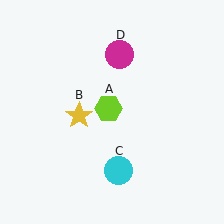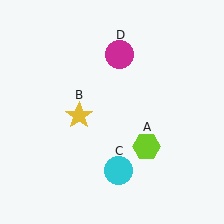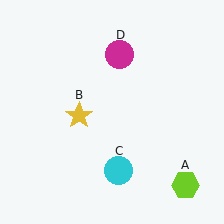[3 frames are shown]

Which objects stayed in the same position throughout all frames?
Yellow star (object B) and cyan circle (object C) and magenta circle (object D) remained stationary.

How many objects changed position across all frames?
1 object changed position: lime hexagon (object A).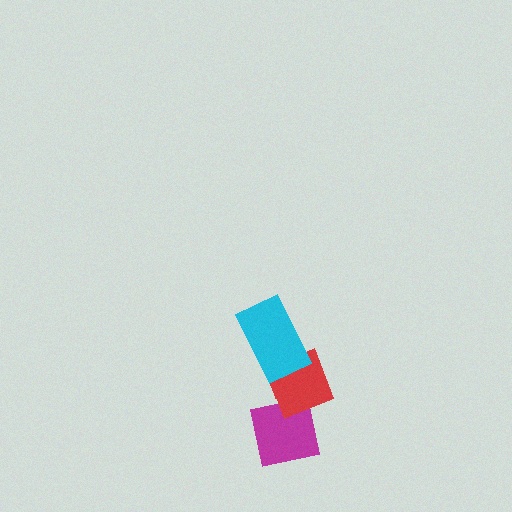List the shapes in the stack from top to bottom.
From top to bottom: the cyan rectangle, the red diamond, the magenta square.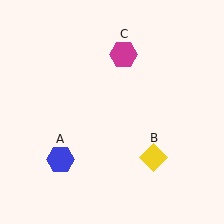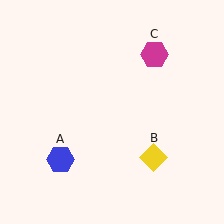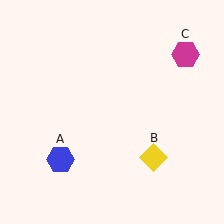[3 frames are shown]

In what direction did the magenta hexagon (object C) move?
The magenta hexagon (object C) moved right.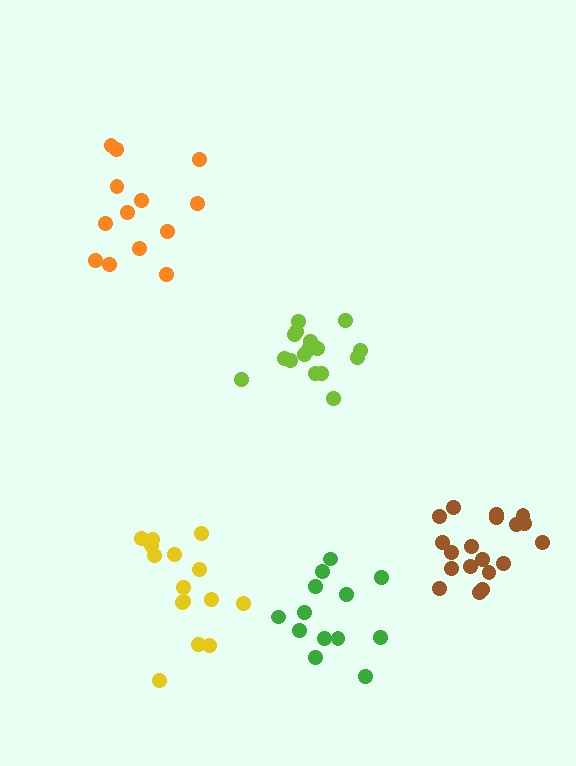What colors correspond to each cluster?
The clusters are colored: lime, yellow, orange, green, brown.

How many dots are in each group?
Group 1: 17 dots, Group 2: 15 dots, Group 3: 13 dots, Group 4: 13 dots, Group 5: 19 dots (77 total).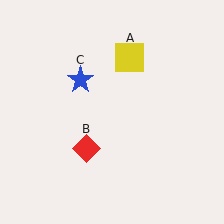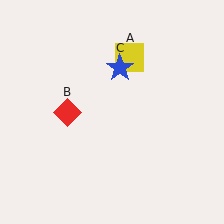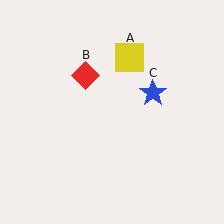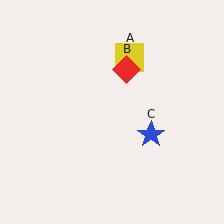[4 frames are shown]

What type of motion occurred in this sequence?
The red diamond (object B), blue star (object C) rotated clockwise around the center of the scene.